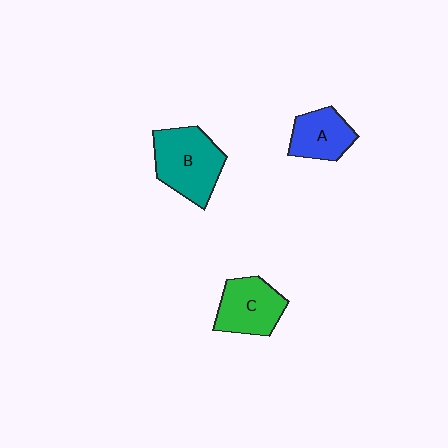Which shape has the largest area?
Shape B (teal).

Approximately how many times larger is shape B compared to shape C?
Approximately 1.3 times.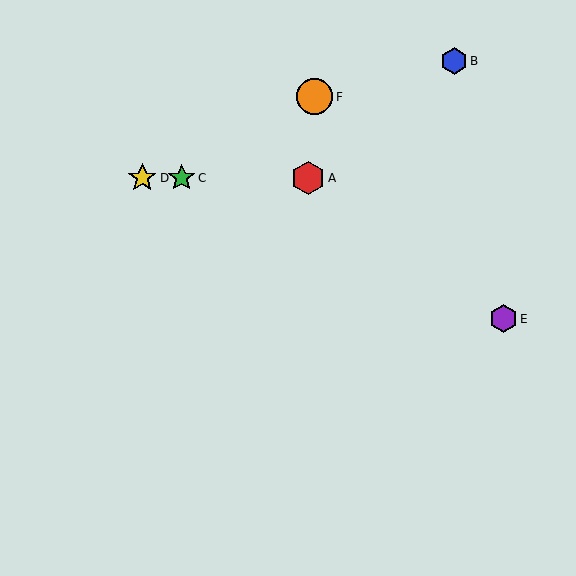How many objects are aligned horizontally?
3 objects (A, C, D) are aligned horizontally.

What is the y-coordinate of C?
Object C is at y≈178.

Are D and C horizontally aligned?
Yes, both are at y≈178.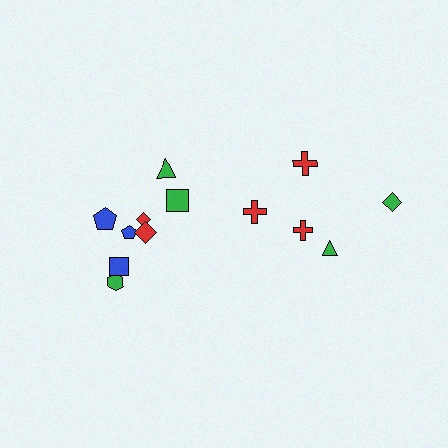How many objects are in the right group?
There are 5 objects.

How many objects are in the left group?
There are 8 objects.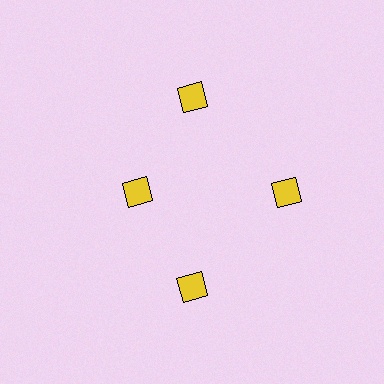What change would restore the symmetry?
The symmetry would be restored by moving it outward, back onto the ring so that all 4 diamonds sit at equal angles and equal distance from the center.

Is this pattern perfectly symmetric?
No. The 4 yellow diamonds are arranged in a ring, but one element near the 9 o'clock position is pulled inward toward the center, breaking the 4-fold rotational symmetry.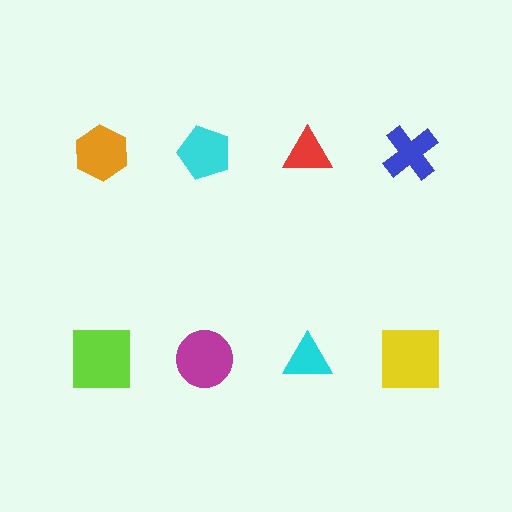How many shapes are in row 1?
4 shapes.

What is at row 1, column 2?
A cyan pentagon.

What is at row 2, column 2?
A magenta circle.